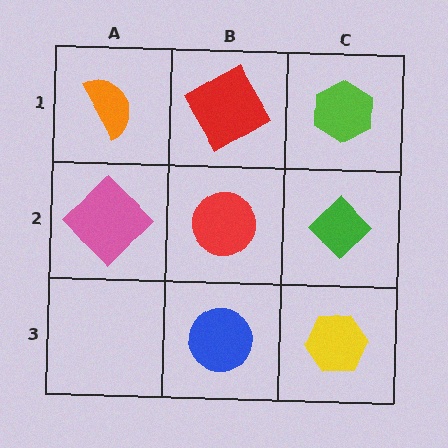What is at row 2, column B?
A red circle.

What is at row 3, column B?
A blue circle.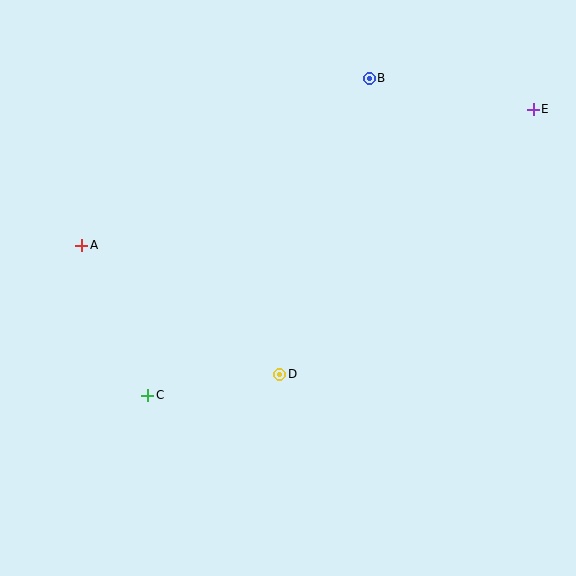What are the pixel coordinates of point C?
Point C is at (148, 395).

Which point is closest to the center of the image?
Point D at (280, 374) is closest to the center.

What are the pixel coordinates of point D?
Point D is at (280, 374).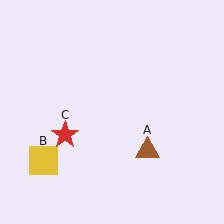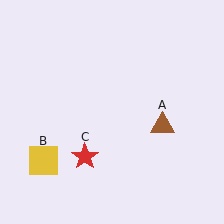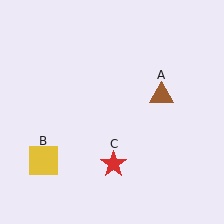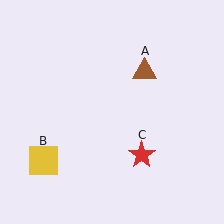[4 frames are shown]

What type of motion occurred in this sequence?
The brown triangle (object A), red star (object C) rotated counterclockwise around the center of the scene.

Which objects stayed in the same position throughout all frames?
Yellow square (object B) remained stationary.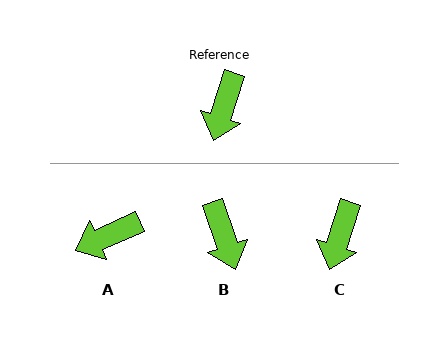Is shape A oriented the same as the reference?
No, it is off by about 48 degrees.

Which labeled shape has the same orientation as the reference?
C.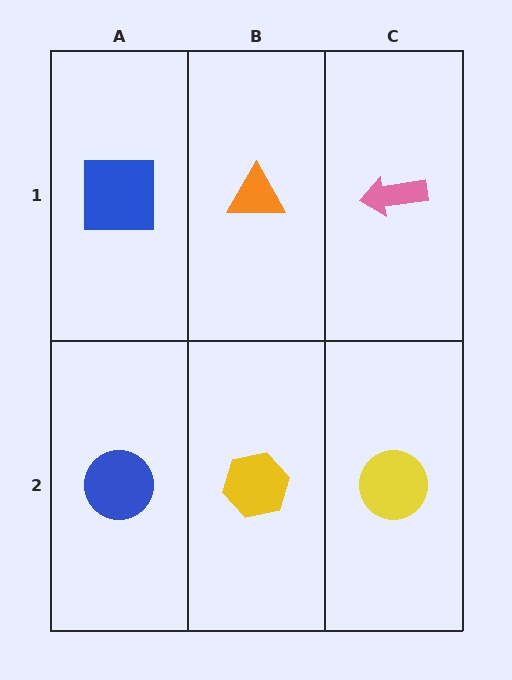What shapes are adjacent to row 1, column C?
A yellow circle (row 2, column C), an orange triangle (row 1, column B).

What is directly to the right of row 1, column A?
An orange triangle.